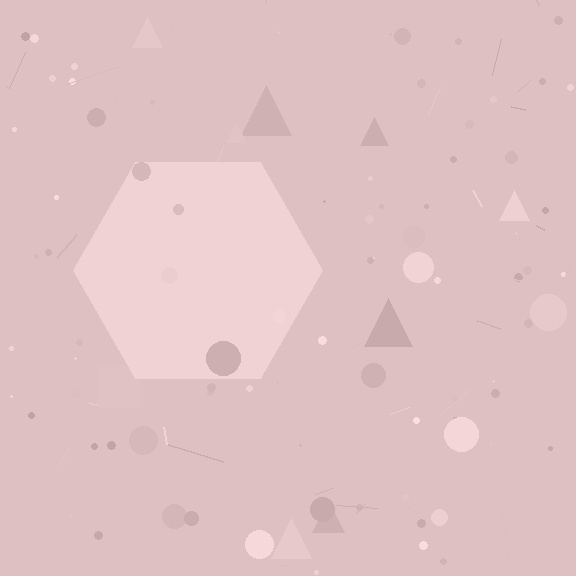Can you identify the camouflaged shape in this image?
The camouflaged shape is a hexagon.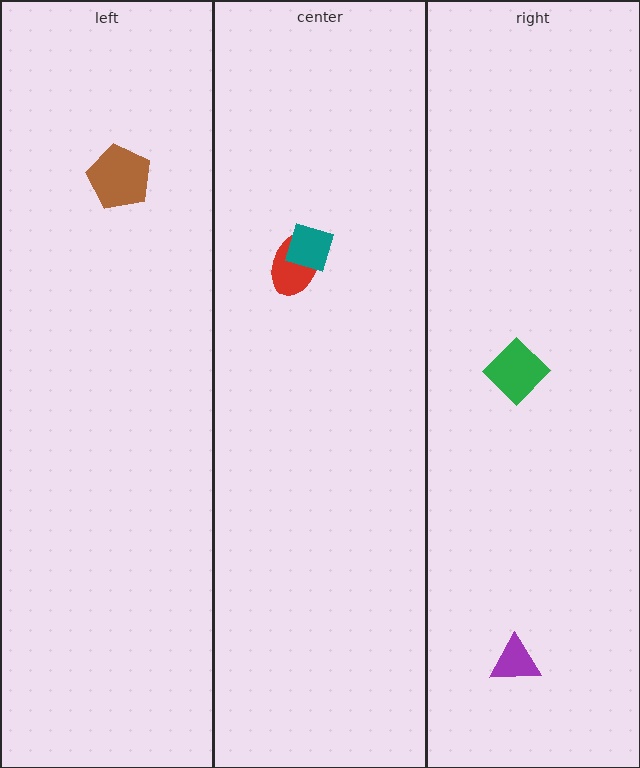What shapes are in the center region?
The red ellipse, the teal diamond.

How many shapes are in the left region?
1.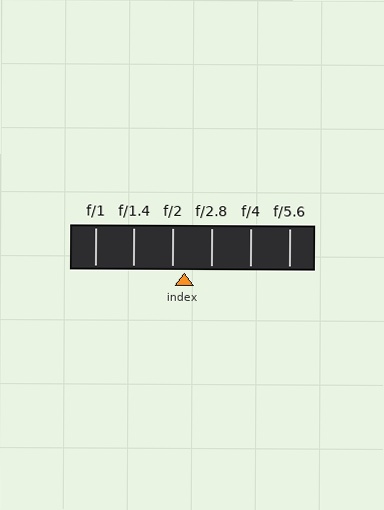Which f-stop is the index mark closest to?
The index mark is closest to f/2.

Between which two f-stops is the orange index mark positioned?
The index mark is between f/2 and f/2.8.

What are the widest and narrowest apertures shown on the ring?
The widest aperture shown is f/1 and the narrowest is f/5.6.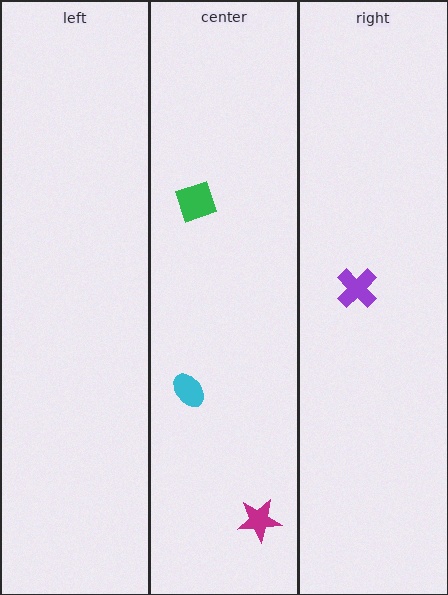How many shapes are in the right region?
1.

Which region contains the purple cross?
The right region.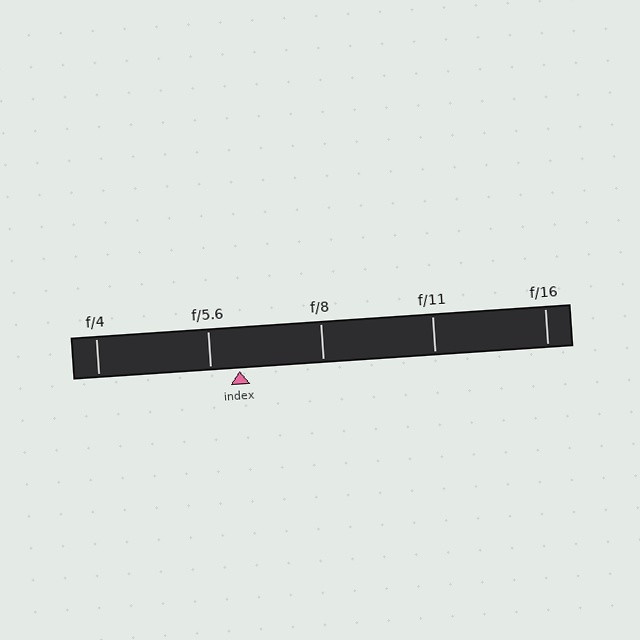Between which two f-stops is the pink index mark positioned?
The index mark is between f/5.6 and f/8.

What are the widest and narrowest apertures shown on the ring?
The widest aperture shown is f/4 and the narrowest is f/16.